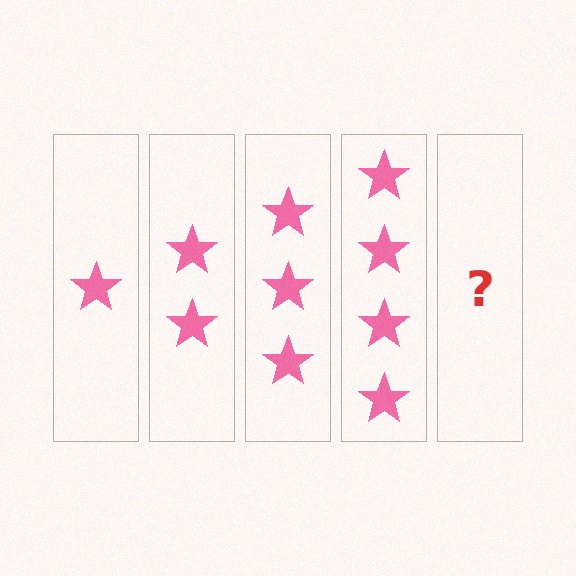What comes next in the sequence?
The next element should be 5 stars.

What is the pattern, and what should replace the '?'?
The pattern is that each step adds one more star. The '?' should be 5 stars.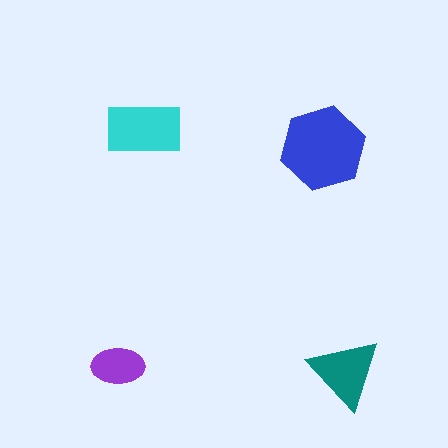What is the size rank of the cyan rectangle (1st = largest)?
2nd.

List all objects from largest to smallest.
The blue hexagon, the cyan rectangle, the teal triangle, the purple ellipse.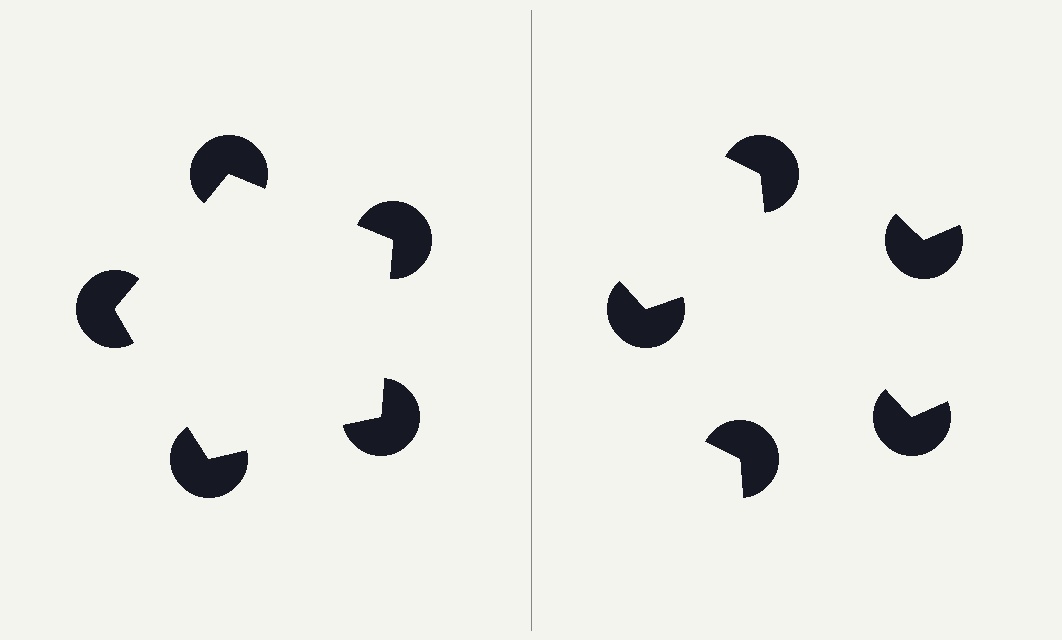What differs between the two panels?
The pac-man discs are positioned identically on both sides; only the wedge orientations differ. On the left they align to a pentagon; on the right they are misaligned.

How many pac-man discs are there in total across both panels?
10 — 5 on each side.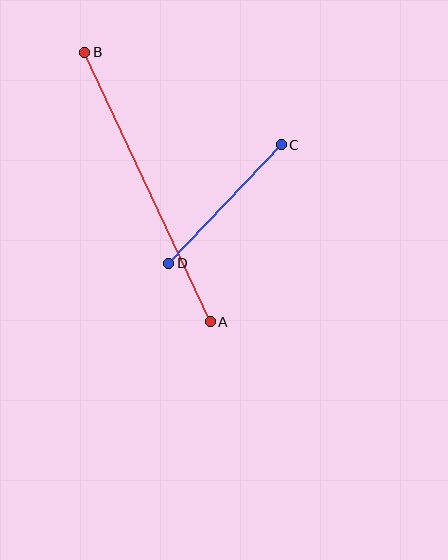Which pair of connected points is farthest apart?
Points A and B are farthest apart.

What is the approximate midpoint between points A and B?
The midpoint is at approximately (148, 187) pixels.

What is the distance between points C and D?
The distance is approximately 163 pixels.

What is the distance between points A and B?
The distance is approximately 297 pixels.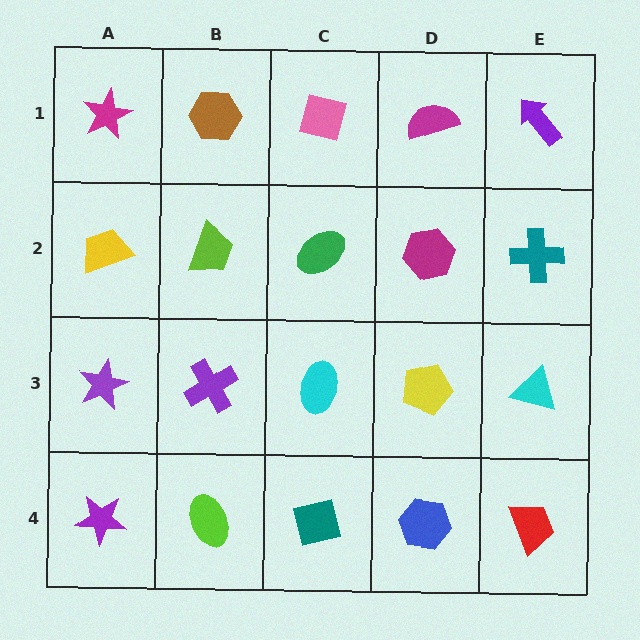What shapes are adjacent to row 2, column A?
A magenta star (row 1, column A), a purple star (row 3, column A), a lime trapezoid (row 2, column B).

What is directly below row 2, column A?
A purple star.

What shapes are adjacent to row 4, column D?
A yellow pentagon (row 3, column D), a teal square (row 4, column C), a red trapezoid (row 4, column E).